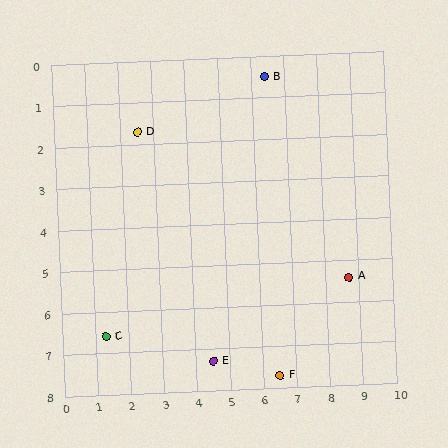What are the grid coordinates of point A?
Point A is at approximately (8.7, 5.4).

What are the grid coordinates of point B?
Point B is at approximately (6.4, 0.5).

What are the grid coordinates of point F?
Point F is at approximately (6.5, 7.7).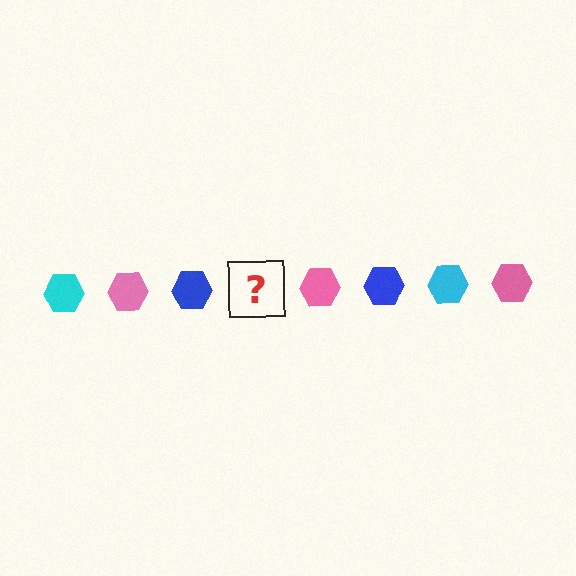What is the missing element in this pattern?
The missing element is a cyan hexagon.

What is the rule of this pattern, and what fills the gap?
The rule is that the pattern cycles through cyan, pink, blue hexagons. The gap should be filled with a cyan hexagon.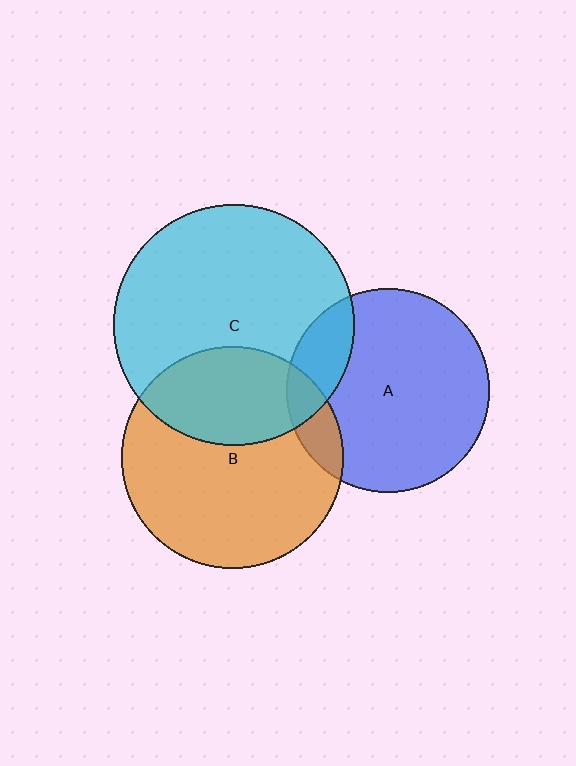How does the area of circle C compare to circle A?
Approximately 1.4 times.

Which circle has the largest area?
Circle C (cyan).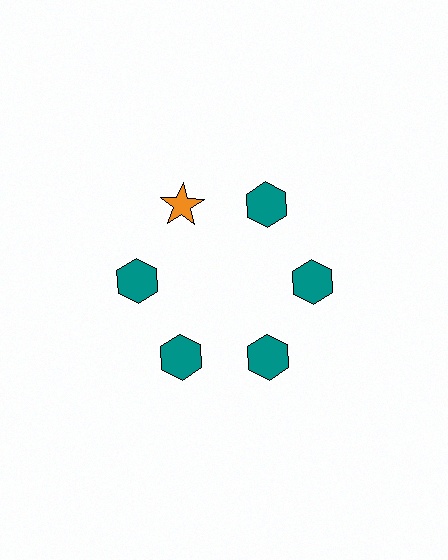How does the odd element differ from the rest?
It differs in both color (orange instead of teal) and shape (star instead of hexagon).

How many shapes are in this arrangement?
There are 6 shapes arranged in a ring pattern.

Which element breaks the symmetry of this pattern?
The orange star at roughly the 11 o'clock position breaks the symmetry. All other shapes are teal hexagons.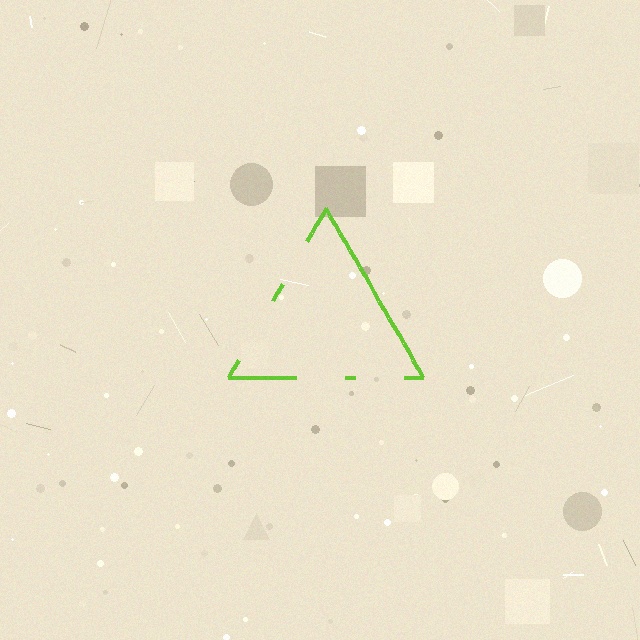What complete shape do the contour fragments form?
The contour fragments form a triangle.